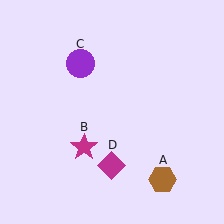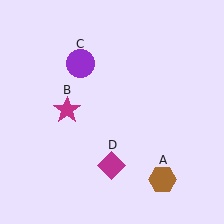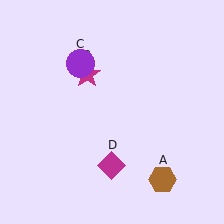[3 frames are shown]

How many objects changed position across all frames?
1 object changed position: magenta star (object B).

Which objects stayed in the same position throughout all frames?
Brown hexagon (object A) and purple circle (object C) and magenta diamond (object D) remained stationary.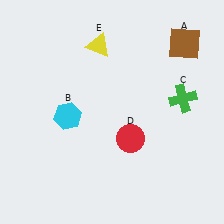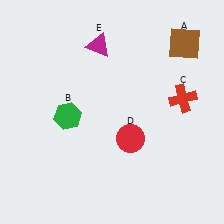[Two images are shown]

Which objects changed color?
B changed from cyan to green. C changed from green to red. E changed from yellow to magenta.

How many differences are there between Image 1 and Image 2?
There are 3 differences between the two images.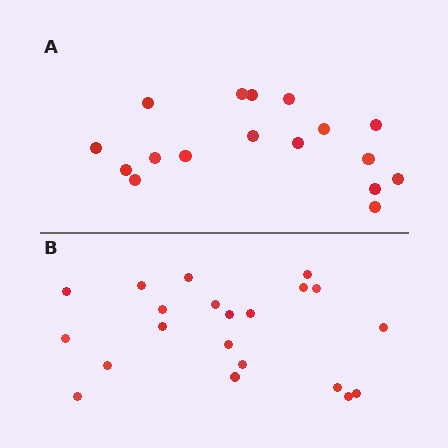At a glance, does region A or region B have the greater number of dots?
Region B (the bottom region) has more dots.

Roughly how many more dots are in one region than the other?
Region B has about 4 more dots than region A.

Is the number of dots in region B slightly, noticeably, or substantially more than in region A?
Region B has only slightly more — the two regions are fairly close. The ratio is roughly 1.2 to 1.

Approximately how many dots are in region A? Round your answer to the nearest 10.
About 20 dots. (The exact count is 17, which rounds to 20.)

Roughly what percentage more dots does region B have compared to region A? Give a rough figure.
About 25% more.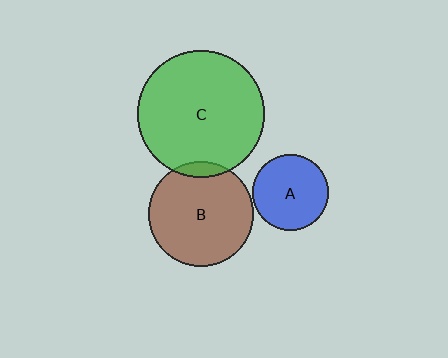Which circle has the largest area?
Circle C (green).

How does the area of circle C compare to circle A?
Approximately 2.7 times.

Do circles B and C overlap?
Yes.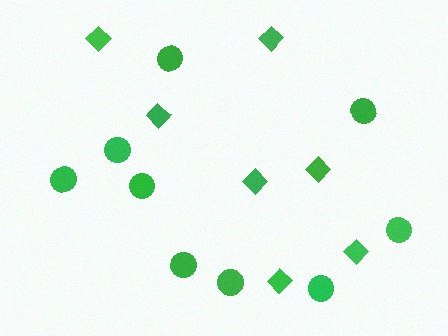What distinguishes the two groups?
There are 2 groups: one group of diamonds (7) and one group of circles (9).